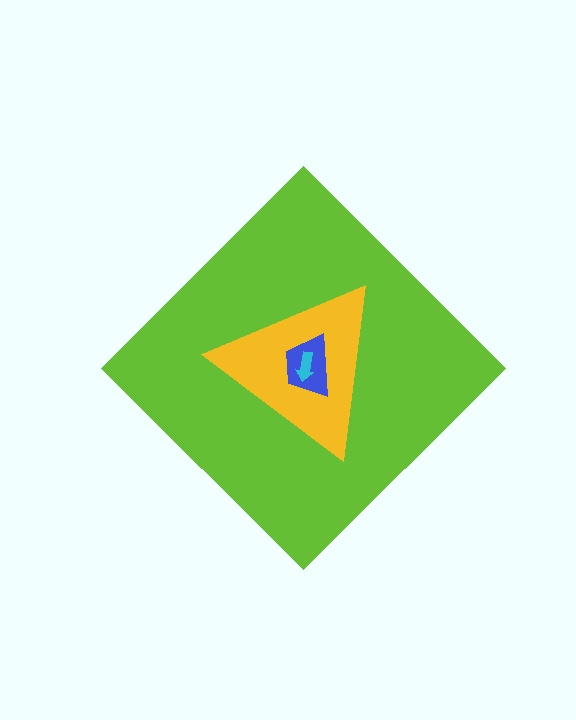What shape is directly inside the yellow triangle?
The blue trapezoid.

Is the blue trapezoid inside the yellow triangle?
Yes.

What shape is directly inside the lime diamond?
The yellow triangle.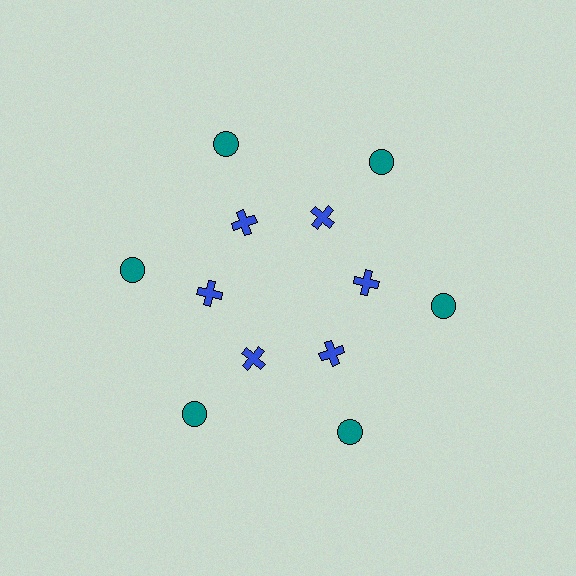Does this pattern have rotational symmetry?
Yes, this pattern has 6-fold rotational symmetry. It looks the same after rotating 60 degrees around the center.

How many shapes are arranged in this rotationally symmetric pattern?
There are 12 shapes, arranged in 6 groups of 2.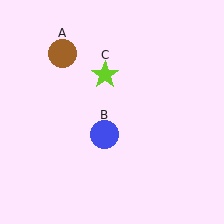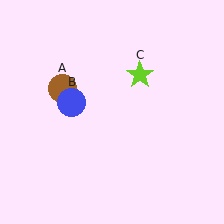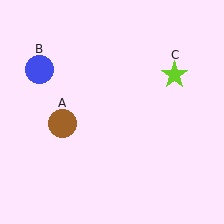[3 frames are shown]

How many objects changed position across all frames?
3 objects changed position: brown circle (object A), blue circle (object B), lime star (object C).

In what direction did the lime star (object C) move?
The lime star (object C) moved right.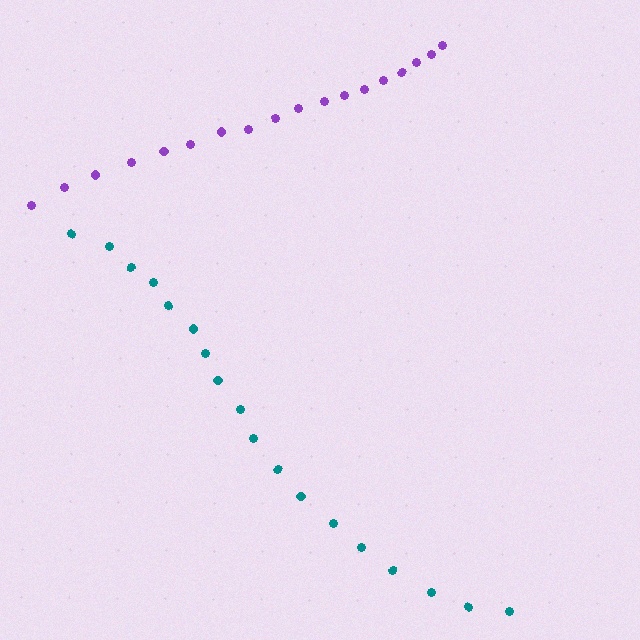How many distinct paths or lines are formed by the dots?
There are 2 distinct paths.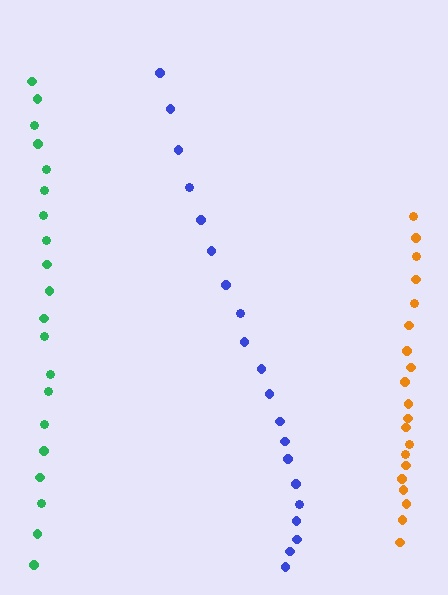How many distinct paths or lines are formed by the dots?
There are 3 distinct paths.